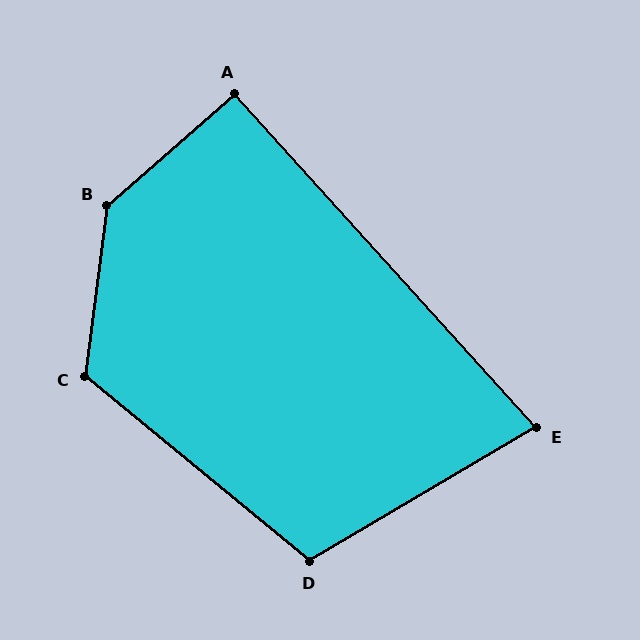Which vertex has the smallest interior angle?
E, at approximately 78 degrees.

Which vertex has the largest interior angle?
B, at approximately 139 degrees.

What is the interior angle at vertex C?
Approximately 122 degrees (obtuse).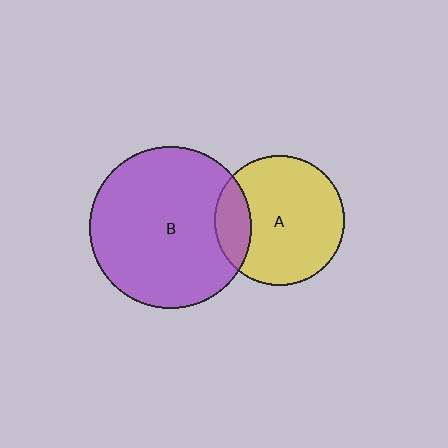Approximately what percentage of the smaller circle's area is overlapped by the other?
Approximately 20%.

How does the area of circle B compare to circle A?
Approximately 1.5 times.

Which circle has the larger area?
Circle B (purple).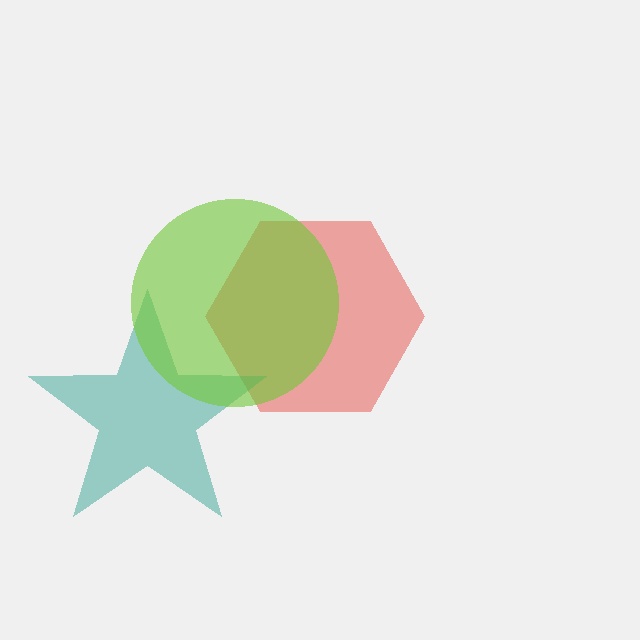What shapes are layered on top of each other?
The layered shapes are: a red hexagon, a teal star, a lime circle.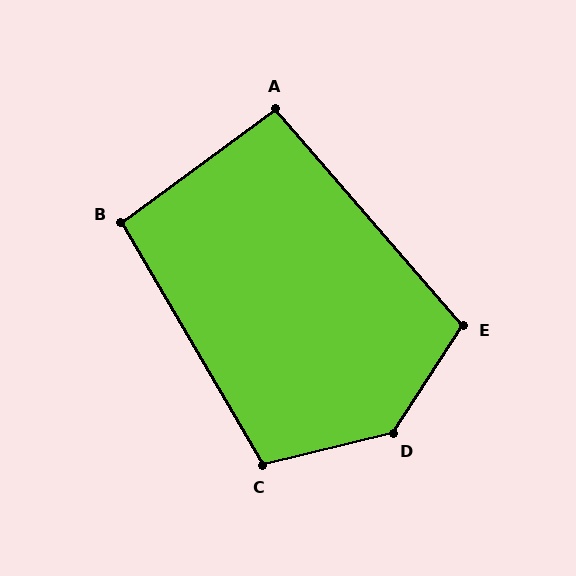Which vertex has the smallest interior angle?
A, at approximately 95 degrees.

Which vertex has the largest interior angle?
D, at approximately 137 degrees.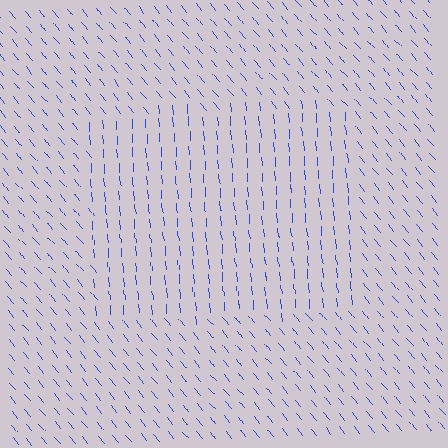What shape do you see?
I see a rectangle.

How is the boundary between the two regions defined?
The boundary is defined purely by a change in line orientation (approximately 34 degrees difference). All lines are the same color and thickness.